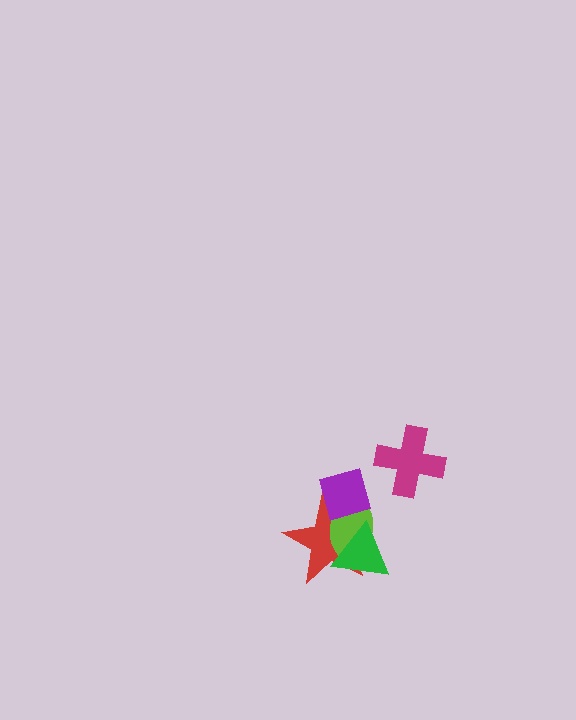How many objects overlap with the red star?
3 objects overlap with the red star.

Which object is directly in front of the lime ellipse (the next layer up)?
The purple diamond is directly in front of the lime ellipse.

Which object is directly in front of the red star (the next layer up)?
The lime ellipse is directly in front of the red star.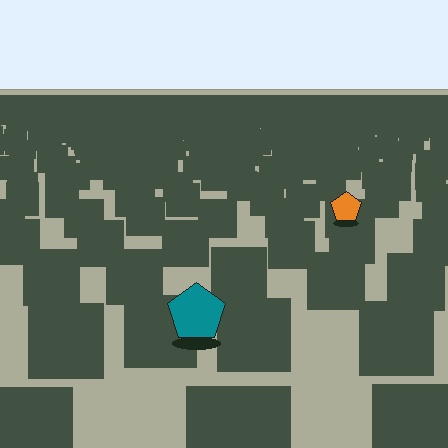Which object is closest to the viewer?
The teal pentagon is closest. The texture marks near it are larger and more spread out.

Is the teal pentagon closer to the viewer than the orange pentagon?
Yes. The teal pentagon is closer — you can tell from the texture gradient: the ground texture is coarser near it.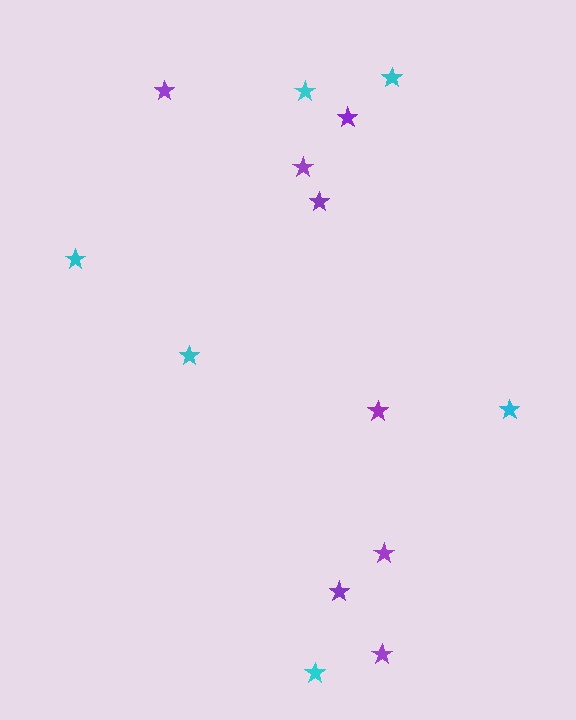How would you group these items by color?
There are 2 groups: one group of cyan stars (6) and one group of purple stars (8).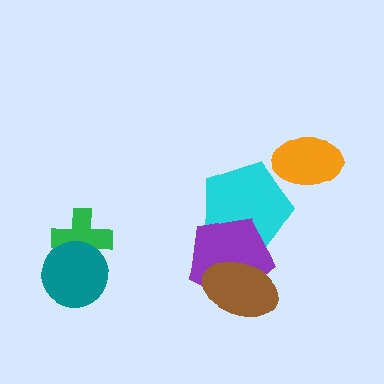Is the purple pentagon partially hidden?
Yes, it is partially covered by another shape.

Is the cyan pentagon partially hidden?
Yes, it is partially covered by another shape.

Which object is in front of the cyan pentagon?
The purple pentagon is in front of the cyan pentagon.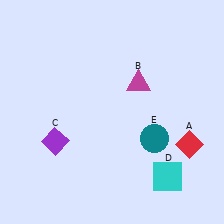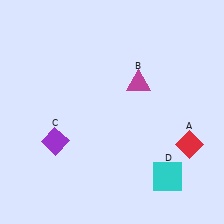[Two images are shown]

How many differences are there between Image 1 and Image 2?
There is 1 difference between the two images.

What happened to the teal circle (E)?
The teal circle (E) was removed in Image 2. It was in the bottom-right area of Image 1.